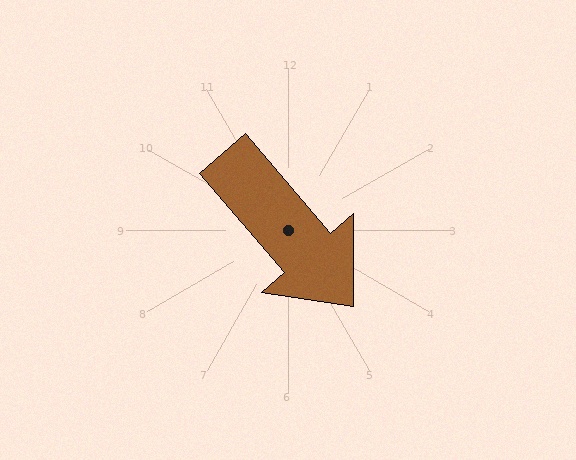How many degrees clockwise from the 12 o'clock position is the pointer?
Approximately 139 degrees.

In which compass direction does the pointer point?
Southeast.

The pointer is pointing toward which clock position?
Roughly 5 o'clock.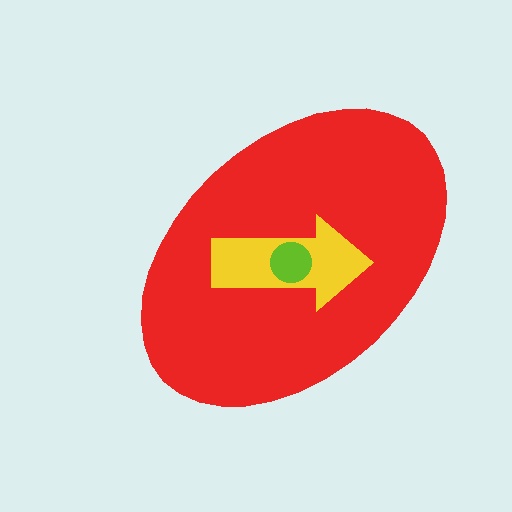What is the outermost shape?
The red ellipse.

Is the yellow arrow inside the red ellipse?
Yes.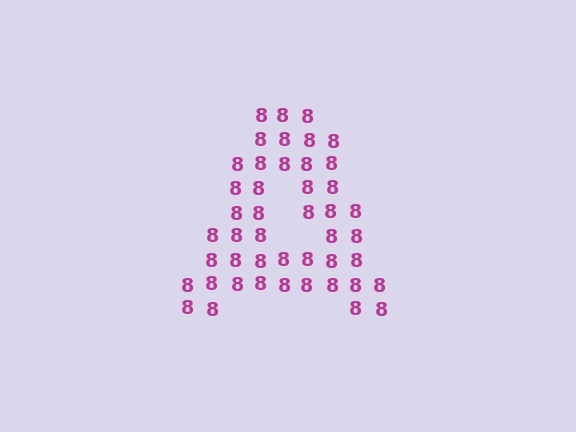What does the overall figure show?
The overall figure shows the letter A.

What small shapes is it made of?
It is made of small digit 8's.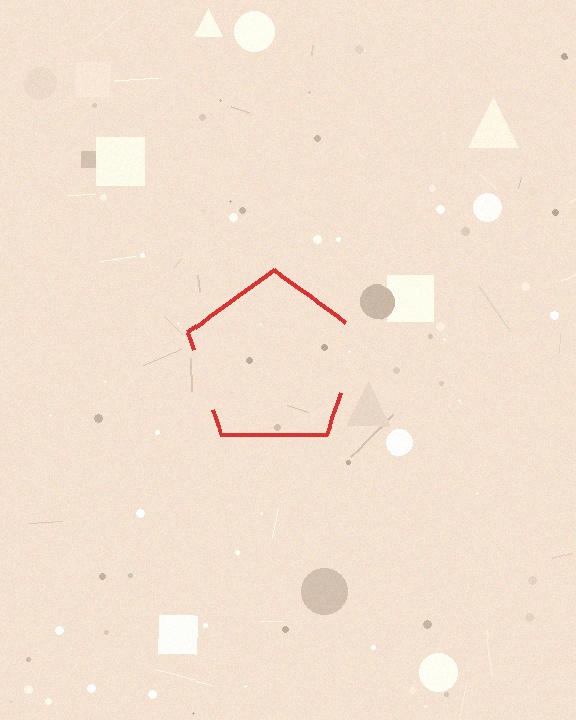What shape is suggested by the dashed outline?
The dashed outline suggests a pentagon.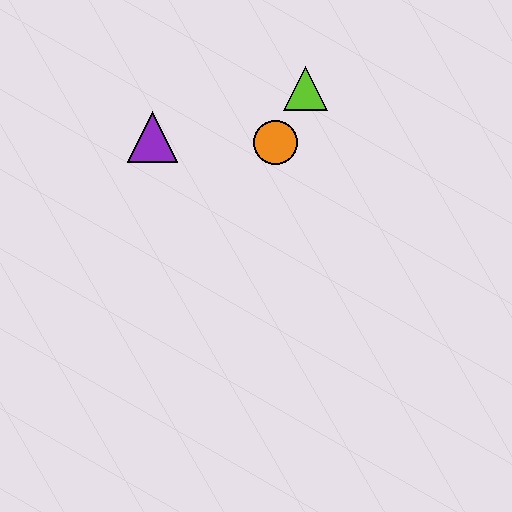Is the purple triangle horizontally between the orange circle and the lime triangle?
No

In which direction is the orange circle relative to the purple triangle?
The orange circle is to the right of the purple triangle.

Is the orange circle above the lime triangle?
No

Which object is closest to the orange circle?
The lime triangle is closest to the orange circle.